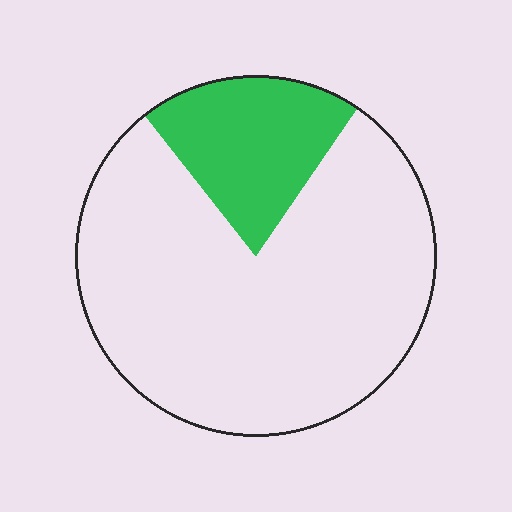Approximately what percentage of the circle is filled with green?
Approximately 20%.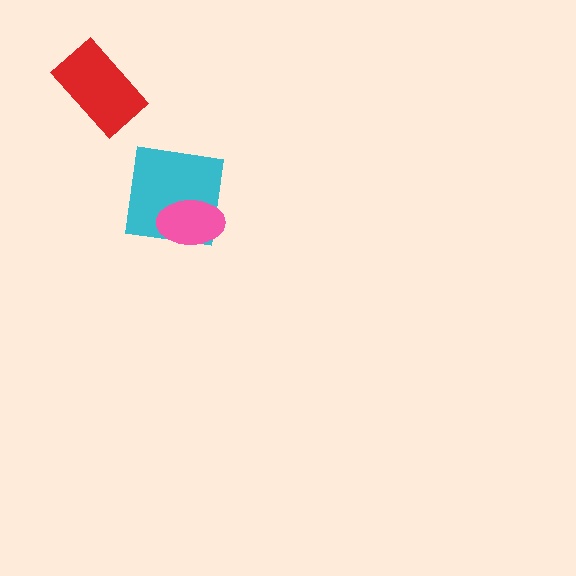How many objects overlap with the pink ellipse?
1 object overlaps with the pink ellipse.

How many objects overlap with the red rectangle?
0 objects overlap with the red rectangle.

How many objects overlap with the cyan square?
1 object overlaps with the cyan square.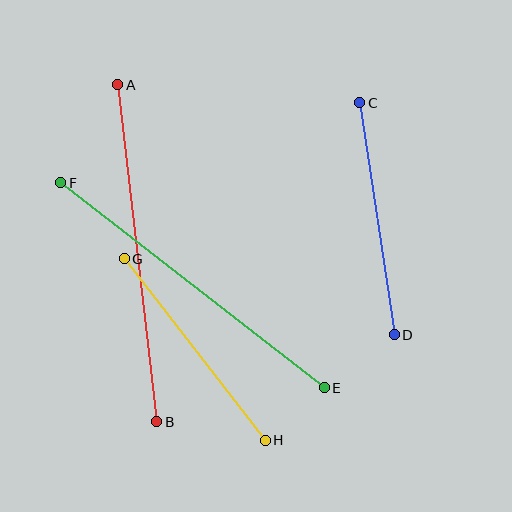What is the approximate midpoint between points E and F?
The midpoint is at approximately (192, 285) pixels.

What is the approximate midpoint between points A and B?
The midpoint is at approximately (137, 253) pixels.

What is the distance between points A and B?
The distance is approximately 340 pixels.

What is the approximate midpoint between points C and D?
The midpoint is at approximately (377, 219) pixels.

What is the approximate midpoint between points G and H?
The midpoint is at approximately (195, 350) pixels.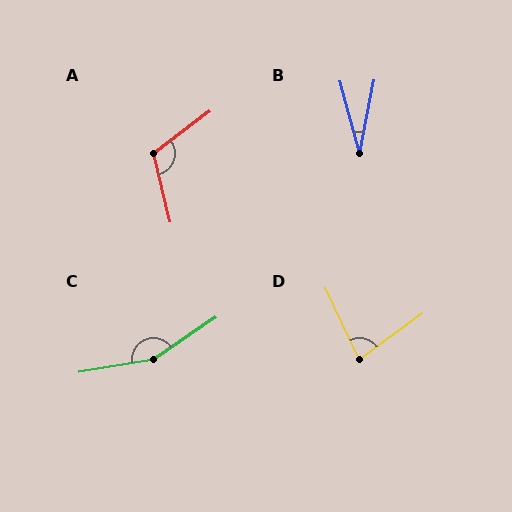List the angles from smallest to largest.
B (26°), D (79°), A (114°), C (155°).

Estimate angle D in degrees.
Approximately 79 degrees.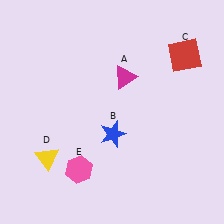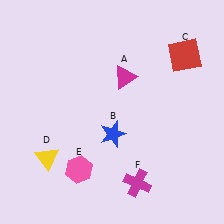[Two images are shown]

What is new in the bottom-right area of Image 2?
A magenta cross (F) was added in the bottom-right area of Image 2.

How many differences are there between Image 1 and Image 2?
There is 1 difference between the two images.